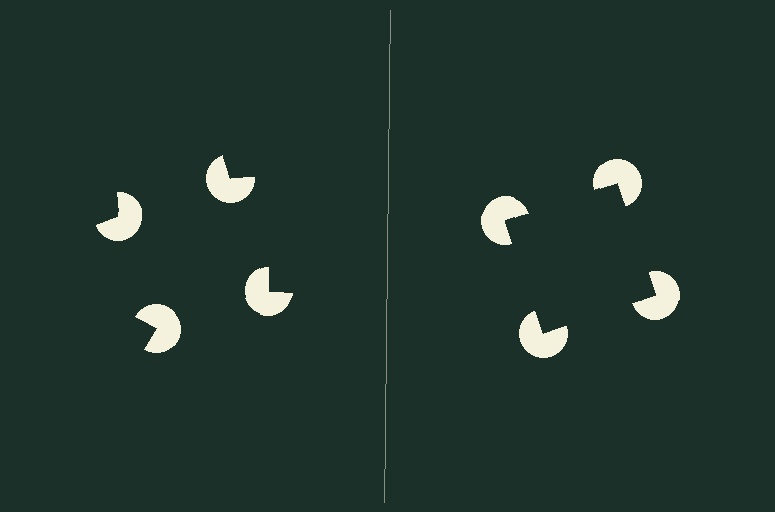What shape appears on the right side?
An illusory square.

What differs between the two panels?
The pac-man discs are positioned identically on both sides; only the wedge orientations differ. On the right they align to a square; on the left they are misaligned.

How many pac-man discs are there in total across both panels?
8 — 4 on each side.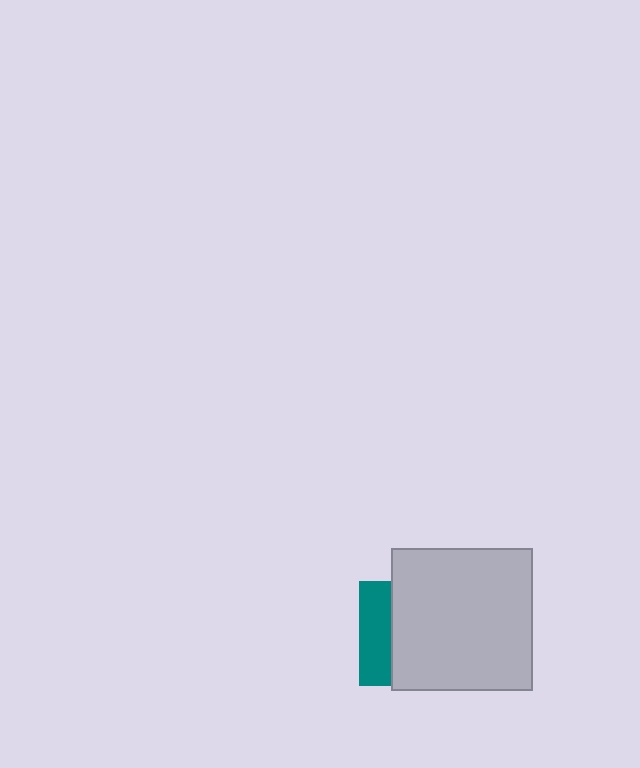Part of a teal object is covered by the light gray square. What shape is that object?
It is a square.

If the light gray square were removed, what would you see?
You would see the complete teal square.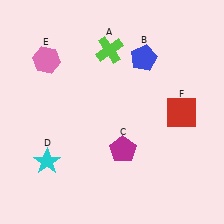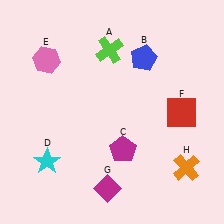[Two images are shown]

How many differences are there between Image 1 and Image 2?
There are 2 differences between the two images.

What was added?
A magenta diamond (G), an orange cross (H) were added in Image 2.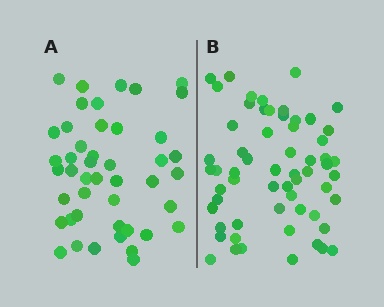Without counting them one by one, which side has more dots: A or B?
Region B (the right region) has more dots.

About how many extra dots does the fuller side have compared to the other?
Region B has approximately 15 more dots than region A.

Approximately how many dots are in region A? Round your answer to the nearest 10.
About 40 dots. (The exact count is 45, which rounds to 40.)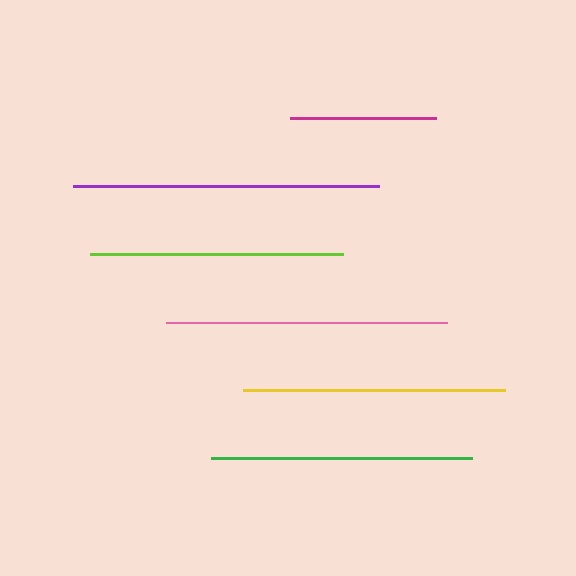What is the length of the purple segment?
The purple segment is approximately 306 pixels long.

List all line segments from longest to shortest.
From longest to shortest: purple, pink, yellow, green, lime, magenta.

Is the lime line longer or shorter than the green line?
The green line is longer than the lime line.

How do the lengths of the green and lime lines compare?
The green and lime lines are approximately the same length.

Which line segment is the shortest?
The magenta line is the shortest at approximately 145 pixels.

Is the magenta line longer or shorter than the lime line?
The lime line is longer than the magenta line.